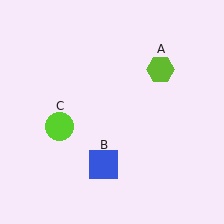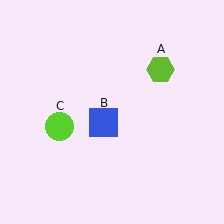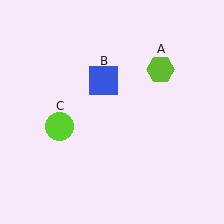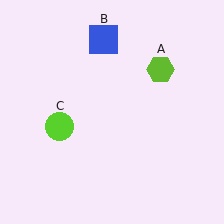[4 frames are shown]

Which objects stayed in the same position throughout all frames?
Lime hexagon (object A) and lime circle (object C) remained stationary.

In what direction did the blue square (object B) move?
The blue square (object B) moved up.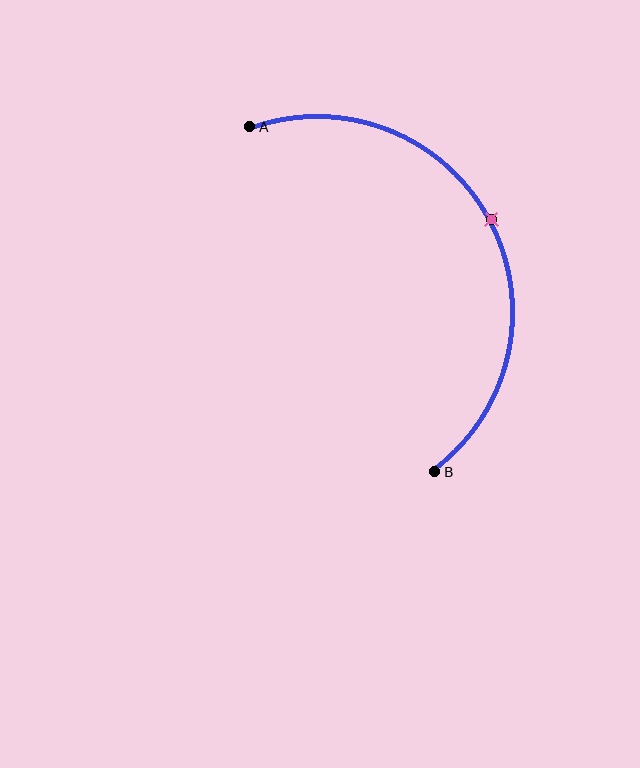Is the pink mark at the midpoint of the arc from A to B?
Yes. The pink mark lies on the arc at equal arc-length from both A and B — it is the arc midpoint.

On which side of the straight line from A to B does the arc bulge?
The arc bulges to the right of the straight line connecting A and B.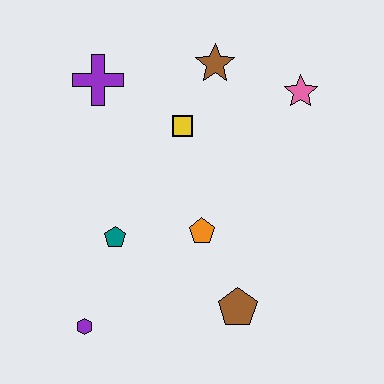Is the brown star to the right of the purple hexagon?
Yes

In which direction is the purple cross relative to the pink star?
The purple cross is to the left of the pink star.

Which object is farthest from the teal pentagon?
The pink star is farthest from the teal pentagon.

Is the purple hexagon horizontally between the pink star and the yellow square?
No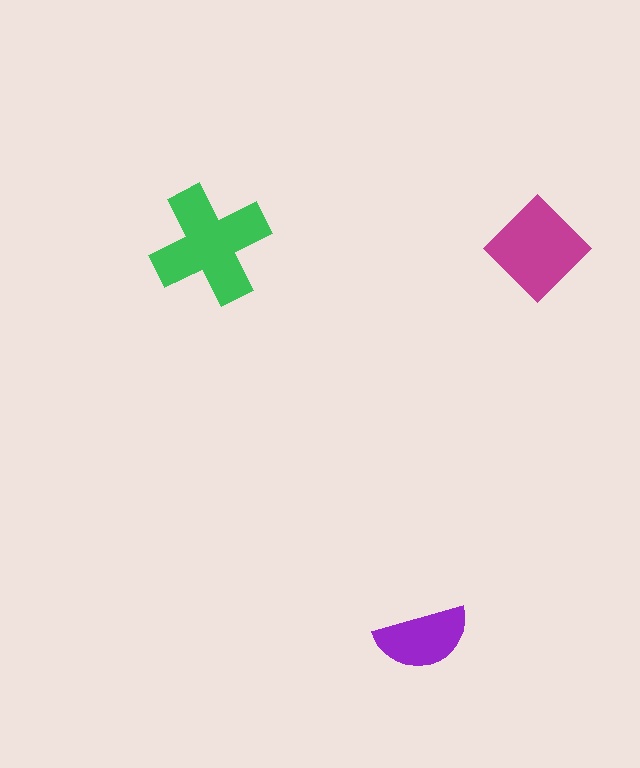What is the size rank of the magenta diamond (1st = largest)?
2nd.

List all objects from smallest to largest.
The purple semicircle, the magenta diamond, the green cross.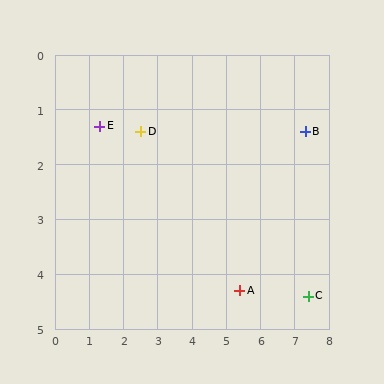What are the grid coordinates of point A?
Point A is at approximately (5.4, 4.3).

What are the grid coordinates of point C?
Point C is at approximately (7.4, 4.4).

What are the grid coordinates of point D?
Point D is at approximately (2.5, 1.4).